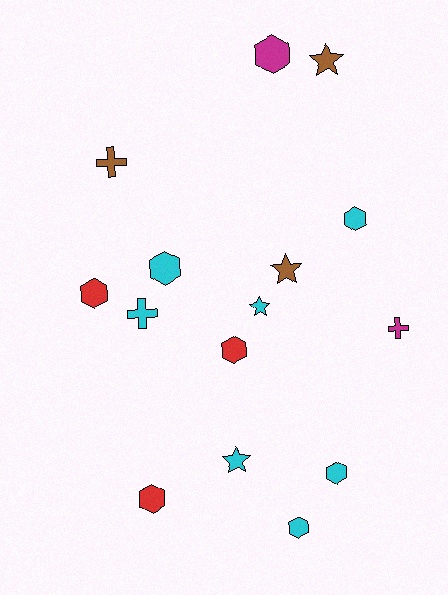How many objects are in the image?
There are 15 objects.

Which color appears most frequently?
Cyan, with 7 objects.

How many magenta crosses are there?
There is 1 magenta cross.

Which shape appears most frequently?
Hexagon, with 8 objects.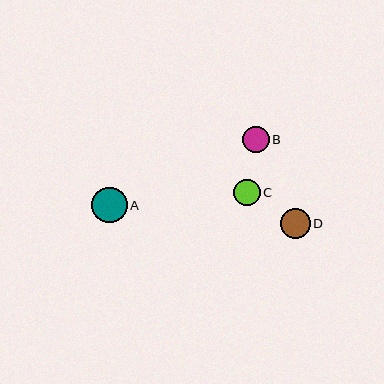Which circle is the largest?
Circle A is the largest with a size of approximately 35 pixels.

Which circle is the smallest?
Circle B is the smallest with a size of approximately 26 pixels.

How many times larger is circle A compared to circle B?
Circle A is approximately 1.4 times the size of circle B.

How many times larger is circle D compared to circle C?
Circle D is approximately 1.1 times the size of circle C.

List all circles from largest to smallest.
From largest to smallest: A, D, C, B.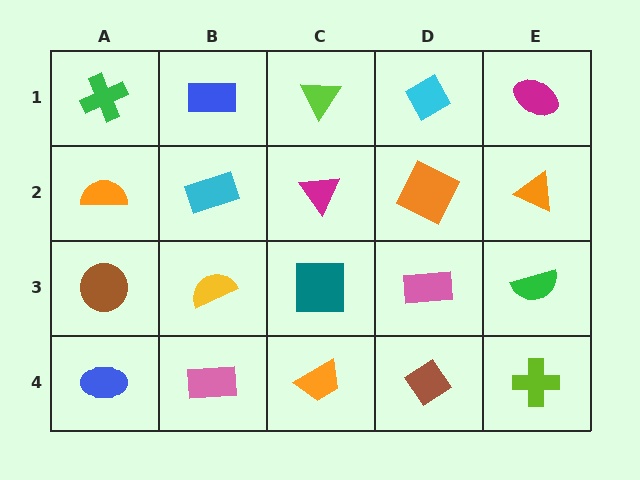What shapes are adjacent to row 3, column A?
An orange semicircle (row 2, column A), a blue ellipse (row 4, column A), a yellow semicircle (row 3, column B).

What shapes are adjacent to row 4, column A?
A brown circle (row 3, column A), a pink rectangle (row 4, column B).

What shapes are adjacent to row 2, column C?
A lime triangle (row 1, column C), a teal square (row 3, column C), a cyan rectangle (row 2, column B), an orange square (row 2, column D).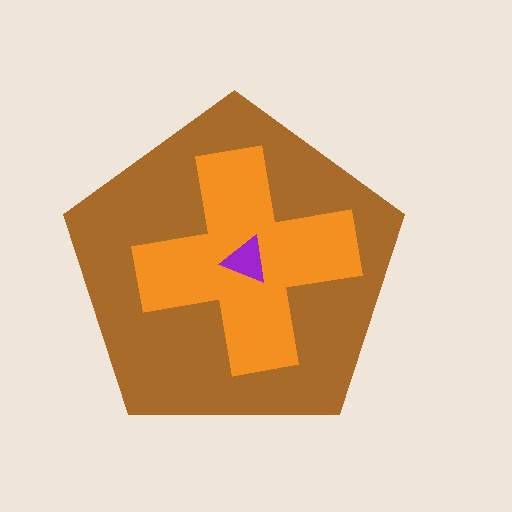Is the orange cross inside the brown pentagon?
Yes.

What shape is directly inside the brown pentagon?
The orange cross.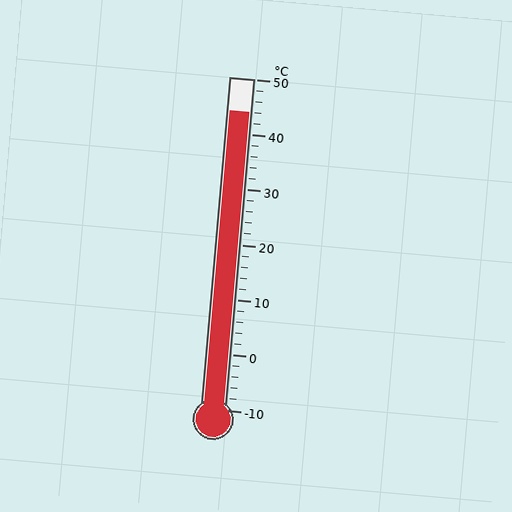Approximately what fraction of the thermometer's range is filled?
The thermometer is filled to approximately 90% of its range.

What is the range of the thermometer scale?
The thermometer scale ranges from -10°C to 50°C.